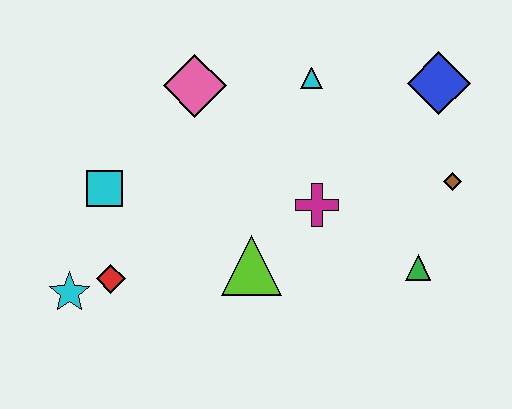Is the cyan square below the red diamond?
No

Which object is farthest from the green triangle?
The cyan star is farthest from the green triangle.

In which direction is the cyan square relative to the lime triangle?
The cyan square is to the left of the lime triangle.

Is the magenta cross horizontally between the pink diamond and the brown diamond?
Yes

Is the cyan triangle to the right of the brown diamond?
No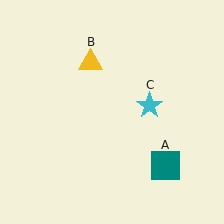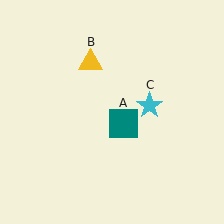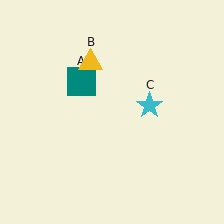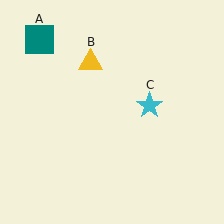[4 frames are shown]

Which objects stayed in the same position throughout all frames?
Yellow triangle (object B) and cyan star (object C) remained stationary.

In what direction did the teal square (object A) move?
The teal square (object A) moved up and to the left.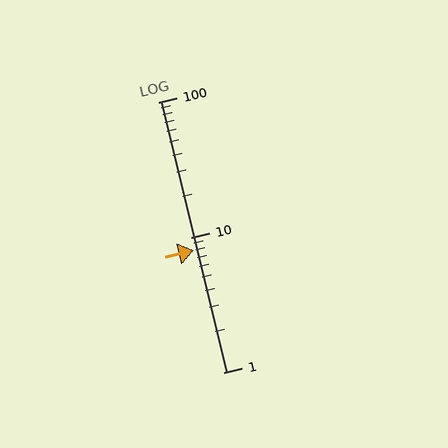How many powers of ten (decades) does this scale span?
The scale spans 2 decades, from 1 to 100.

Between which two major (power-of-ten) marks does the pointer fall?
The pointer is between 1 and 10.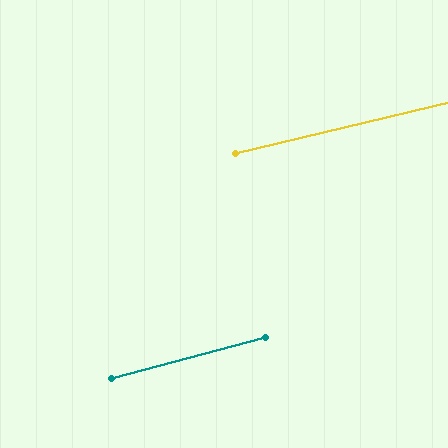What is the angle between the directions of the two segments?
Approximately 1 degree.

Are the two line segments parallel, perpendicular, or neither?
Parallel — their directions differ by only 1.4°.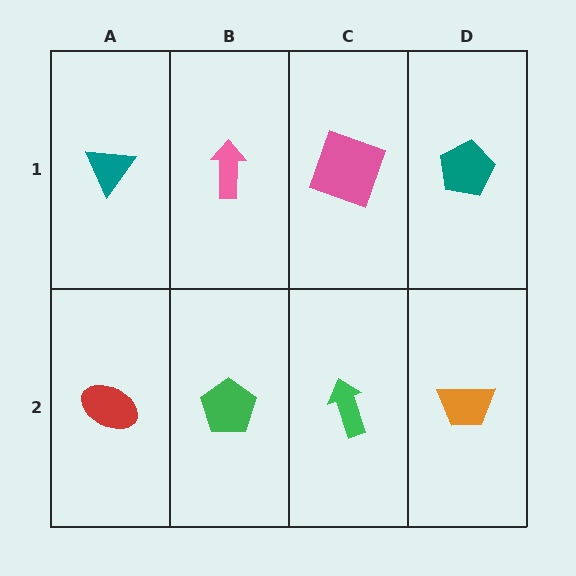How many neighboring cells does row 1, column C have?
3.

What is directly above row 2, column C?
A pink square.